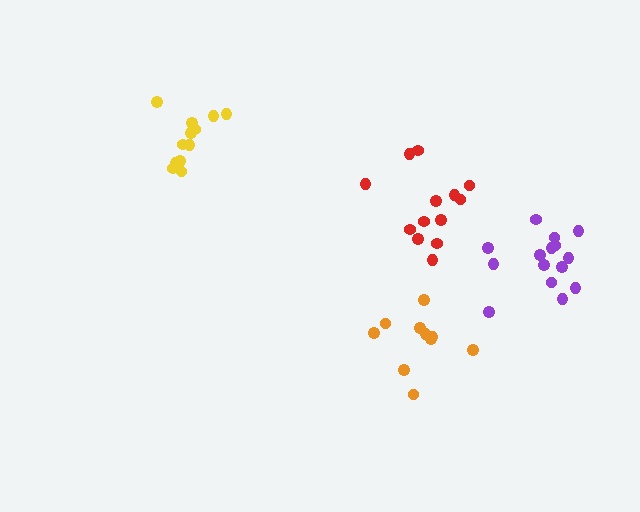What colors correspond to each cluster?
The clusters are colored: yellow, red, purple, orange.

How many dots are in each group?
Group 1: 12 dots, Group 2: 13 dots, Group 3: 15 dots, Group 4: 10 dots (50 total).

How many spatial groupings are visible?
There are 4 spatial groupings.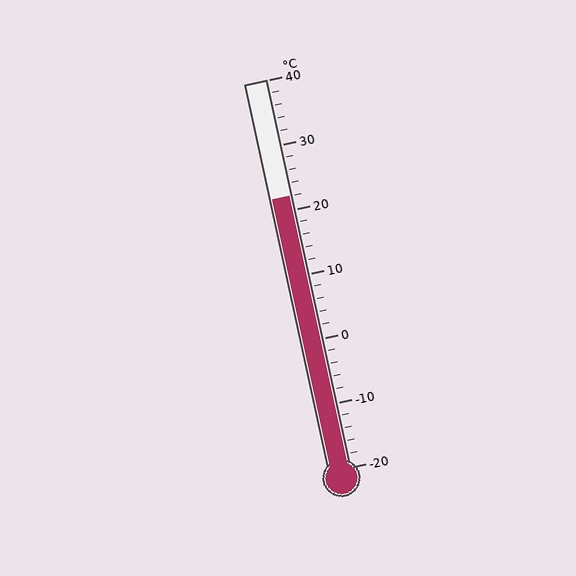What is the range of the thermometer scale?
The thermometer scale ranges from -20°C to 40°C.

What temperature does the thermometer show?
The thermometer shows approximately 22°C.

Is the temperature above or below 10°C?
The temperature is above 10°C.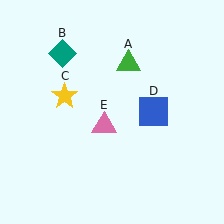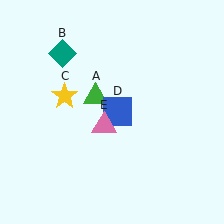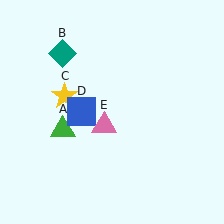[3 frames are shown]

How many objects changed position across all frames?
2 objects changed position: green triangle (object A), blue square (object D).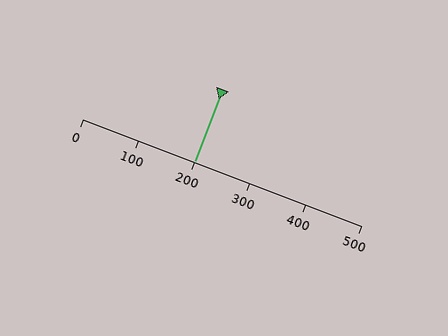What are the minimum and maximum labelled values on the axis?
The axis runs from 0 to 500.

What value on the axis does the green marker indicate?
The marker indicates approximately 200.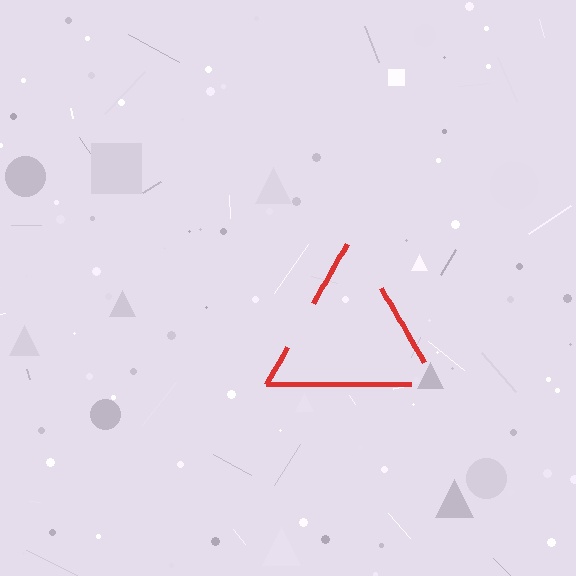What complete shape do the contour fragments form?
The contour fragments form a triangle.